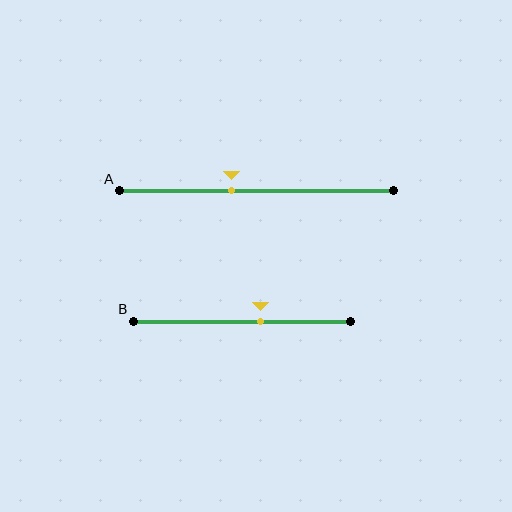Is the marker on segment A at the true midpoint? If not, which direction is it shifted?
No, the marker on segment A is shifted to the left by about 9% of the segment length.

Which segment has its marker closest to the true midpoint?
Segment B has its marker closest to the true midpoint.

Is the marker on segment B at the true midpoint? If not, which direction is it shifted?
No, the marker on segment B is shifted to the right by about 8% of the segment length.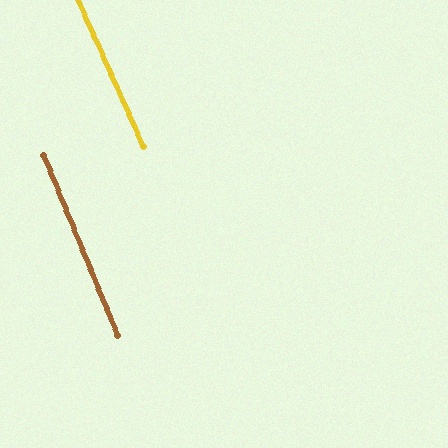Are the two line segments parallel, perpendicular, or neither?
Parallel — their directions differ by only 1.6°.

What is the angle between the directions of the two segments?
Approximately 2 degrees.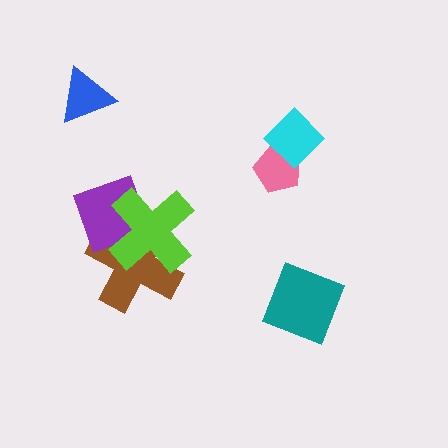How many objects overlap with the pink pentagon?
1 object overlaps with the pink pentagon.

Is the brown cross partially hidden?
Yes, it is partially covered by another shape.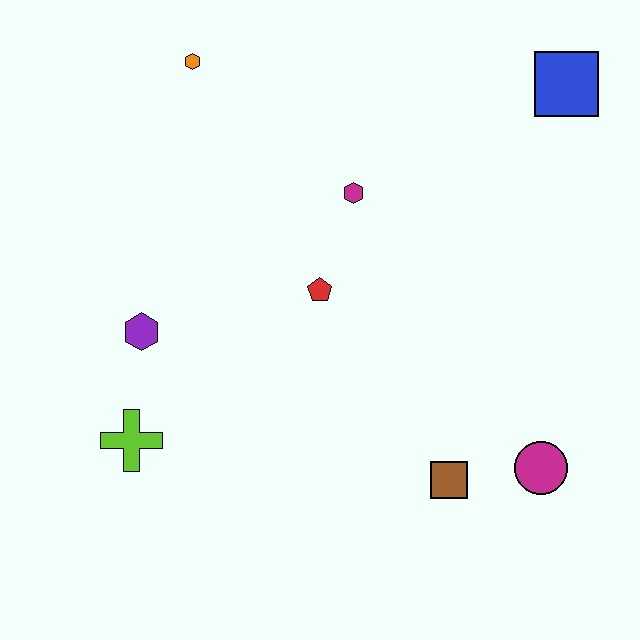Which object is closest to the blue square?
The magenta hexagon is closest to the blue square.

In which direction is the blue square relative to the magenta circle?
The blue square is above the magenta circle.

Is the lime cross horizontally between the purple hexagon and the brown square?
No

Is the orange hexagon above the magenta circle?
Yes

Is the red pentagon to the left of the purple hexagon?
No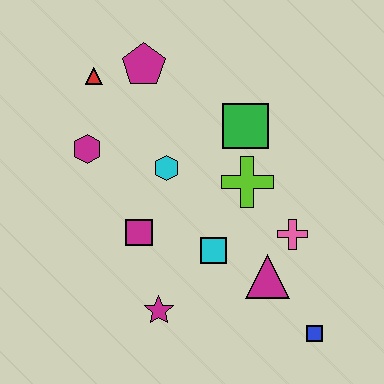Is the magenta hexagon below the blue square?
No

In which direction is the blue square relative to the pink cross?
The blue square is below the pink cross.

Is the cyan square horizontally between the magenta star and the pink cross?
Yes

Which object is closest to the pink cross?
The magenta triangle is closest to the pink cross.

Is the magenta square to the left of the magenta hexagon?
No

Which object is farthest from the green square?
The blue square is farthest from the green square.